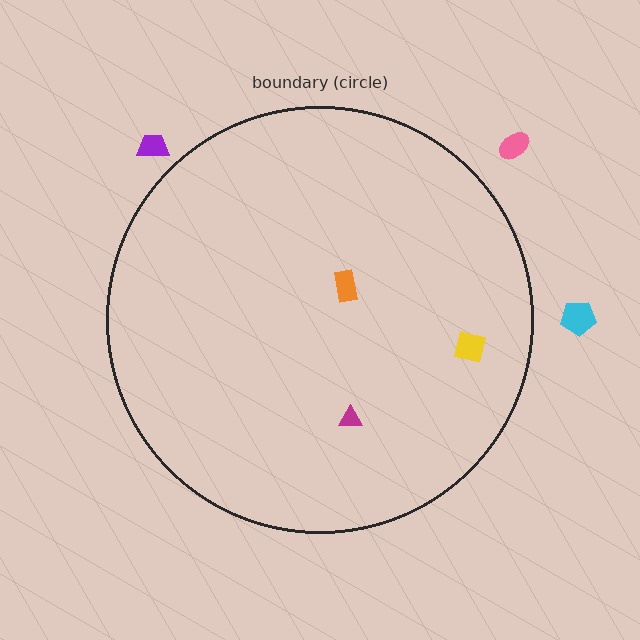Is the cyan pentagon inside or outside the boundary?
Outside.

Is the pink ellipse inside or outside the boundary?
Outside.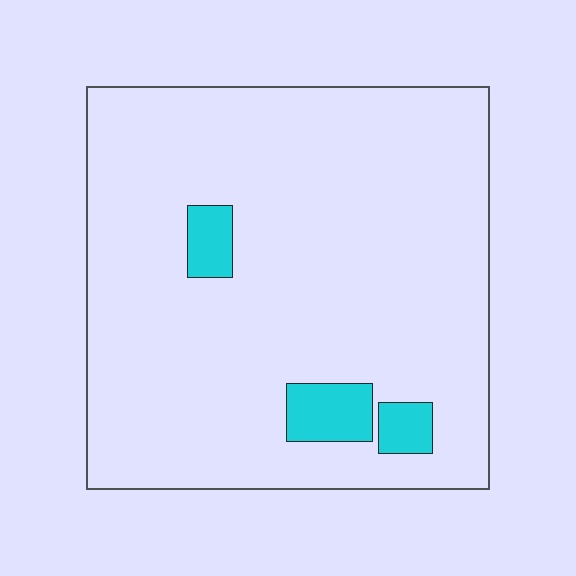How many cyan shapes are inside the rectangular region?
3.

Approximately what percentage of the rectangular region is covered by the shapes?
Approximately 5%.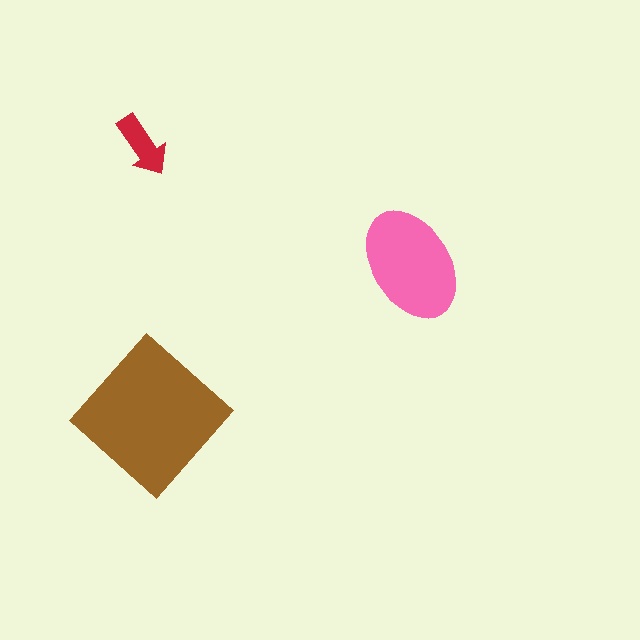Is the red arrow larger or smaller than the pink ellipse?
Smaller.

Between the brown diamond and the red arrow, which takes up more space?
The brown diamond.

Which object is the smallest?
The red arrow.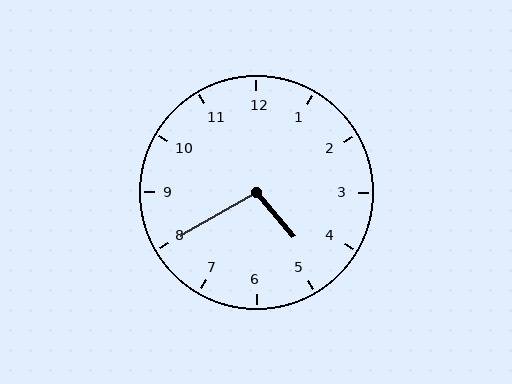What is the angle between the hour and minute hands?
Approximately 100 degrees.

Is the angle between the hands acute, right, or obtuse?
It is obtuse.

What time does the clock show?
4:40.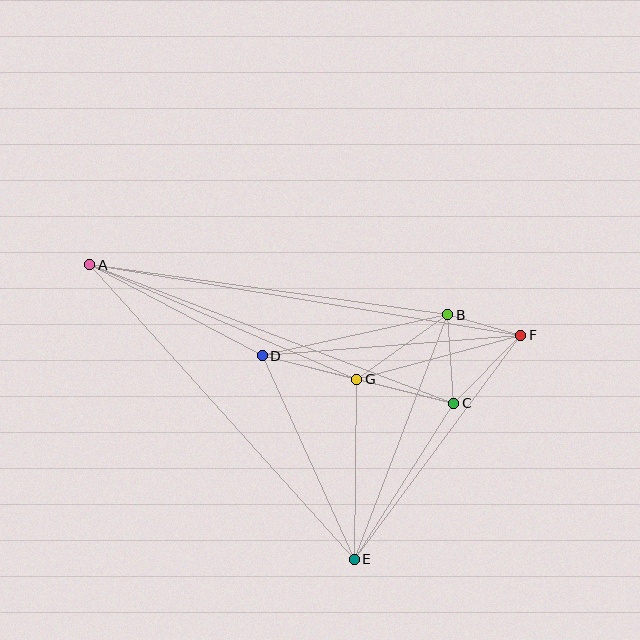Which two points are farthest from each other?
Points A and F are farthest from each other.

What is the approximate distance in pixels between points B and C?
The distance between B and C is approximately 89 pixels.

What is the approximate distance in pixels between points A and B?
The distance between A and B is approximately 361 pixels.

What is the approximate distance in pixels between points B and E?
The distance between B and E is approximately 262 pixels.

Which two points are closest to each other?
Points B and F are closest to each other.